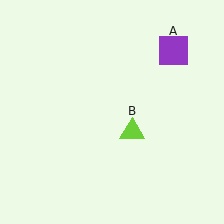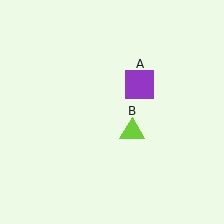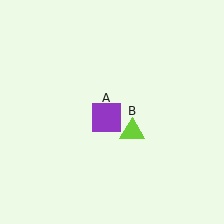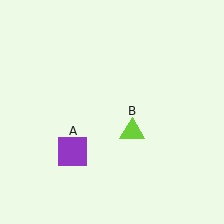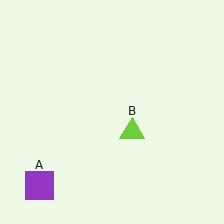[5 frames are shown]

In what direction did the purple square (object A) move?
The purple square (object A) moved down and to the left.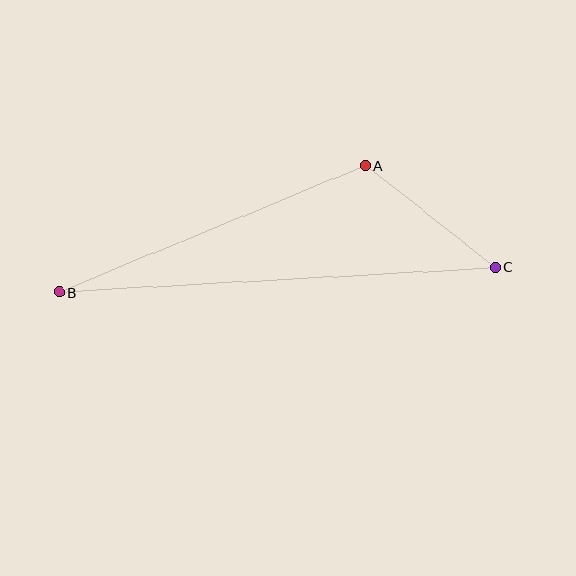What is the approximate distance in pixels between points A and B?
The distance between A and B is approximately 332 pixels.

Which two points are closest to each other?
Points A and C are closest to each other.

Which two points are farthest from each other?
Points B and C are farthest from each other.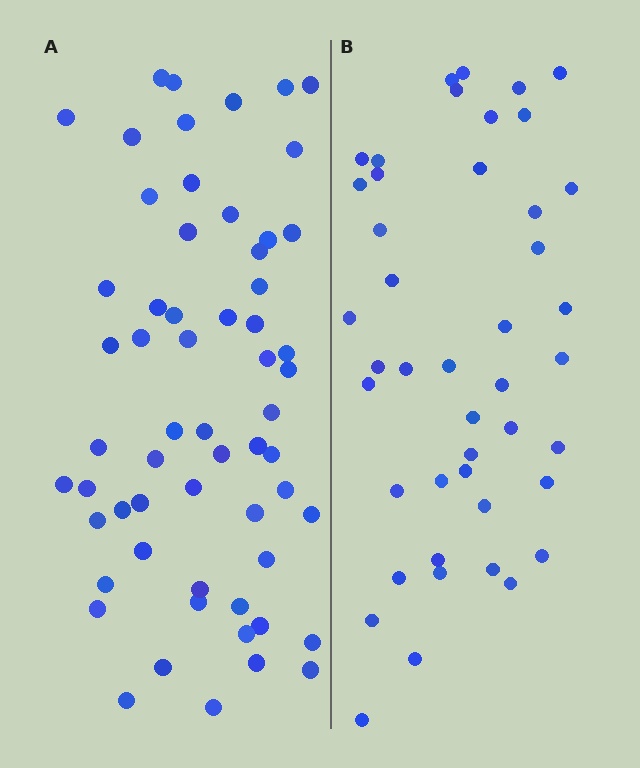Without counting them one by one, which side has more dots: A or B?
Region A (the left region) has more dots.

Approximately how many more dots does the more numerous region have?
Region A has approximately 15 more dots than region B.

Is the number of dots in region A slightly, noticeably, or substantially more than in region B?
Region A has noticeably more, but not dramatically so. The ratio is roughly 1.4 to 1.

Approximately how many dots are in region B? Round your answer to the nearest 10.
About 40 dots. (The exact count is 44, which rounds to 40.)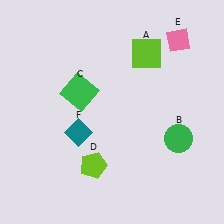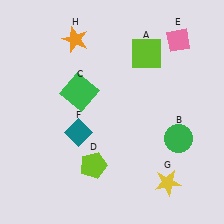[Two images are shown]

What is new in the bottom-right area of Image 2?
A yellow star (G) was added in the bottom-right area of Image 2.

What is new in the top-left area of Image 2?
An orange star (H) was added in the top-left area of Image 2.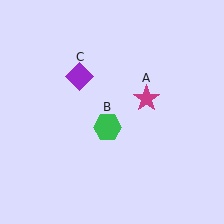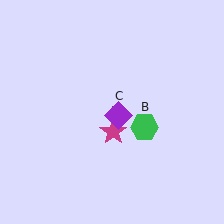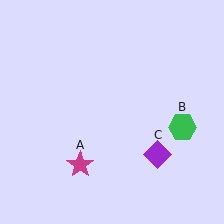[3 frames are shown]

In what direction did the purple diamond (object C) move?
The purple diamond (object C) moved down and to the right.